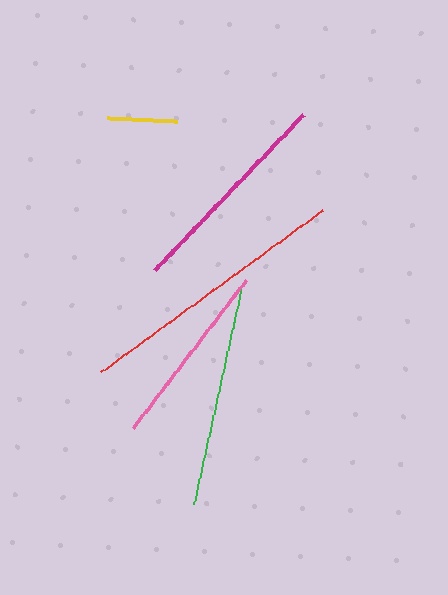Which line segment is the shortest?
The yellow line is the shortest at approximately 69 pixels.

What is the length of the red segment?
The red segment is approximately 275 pixels long.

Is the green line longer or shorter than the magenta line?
The green line is longer than the magenta line.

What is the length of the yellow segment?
The yellow segment is approximately 69 pixels long.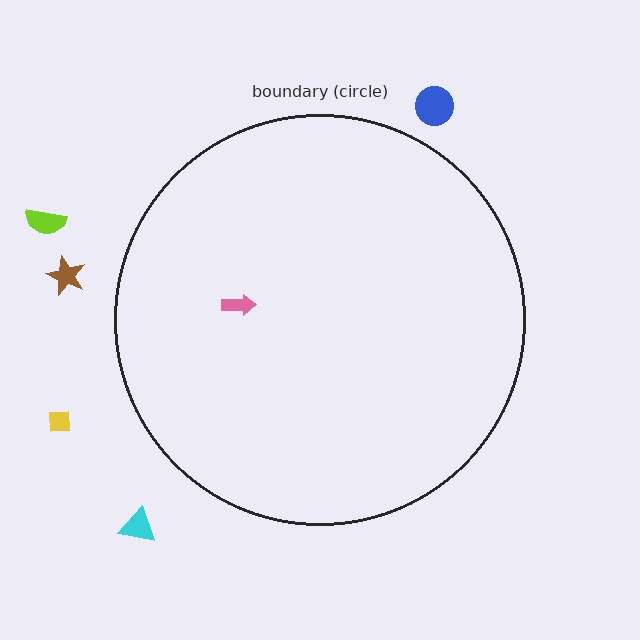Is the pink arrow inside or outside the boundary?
Inside.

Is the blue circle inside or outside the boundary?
Outside.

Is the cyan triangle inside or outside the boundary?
Outside.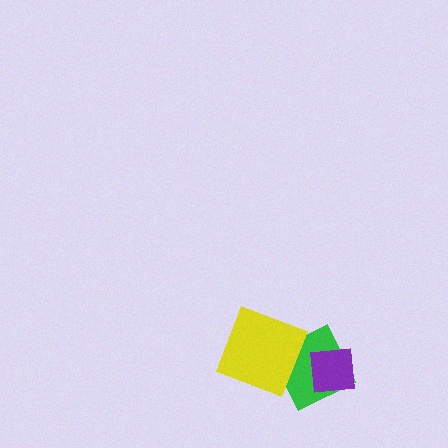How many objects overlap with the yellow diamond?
1 object overlaps with the yellow diamond.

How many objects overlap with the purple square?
1 object overlaps with the purple square.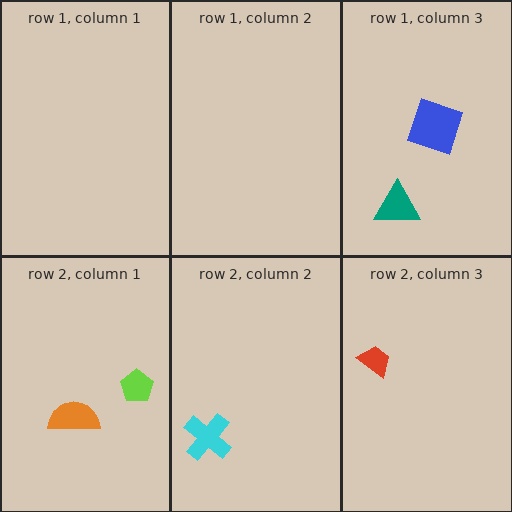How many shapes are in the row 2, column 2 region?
1.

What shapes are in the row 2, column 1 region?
The lime pentagon, the orange semicircle.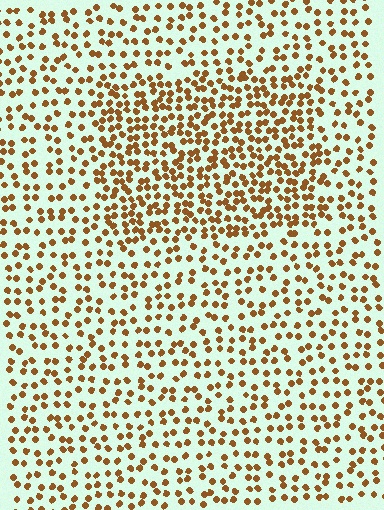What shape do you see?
I see a rectangle.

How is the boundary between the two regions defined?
The boundary is defined by a change in element density (approximately 1.8x ratio). All elements are the same color, size, and shape.